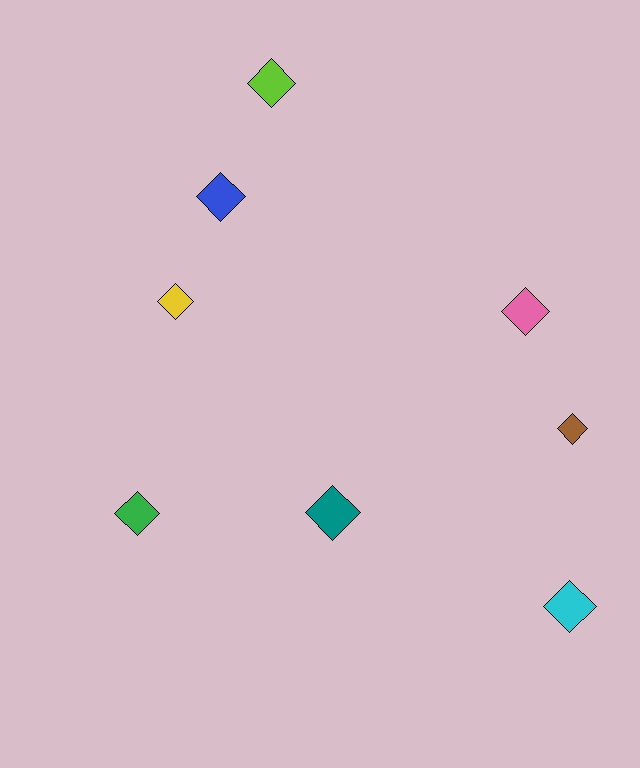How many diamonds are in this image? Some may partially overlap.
There are 8 diamonds.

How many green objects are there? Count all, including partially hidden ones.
There is 1 green object.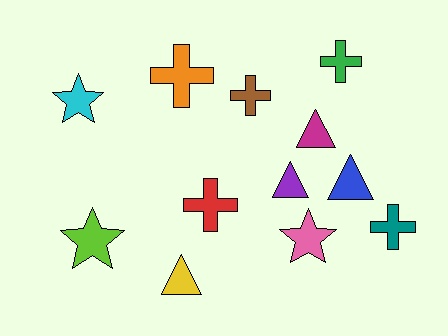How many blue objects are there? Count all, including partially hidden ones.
There is 1 blue object.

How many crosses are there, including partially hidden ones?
There are 5 crosses.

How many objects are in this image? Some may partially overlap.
There are 12 objects.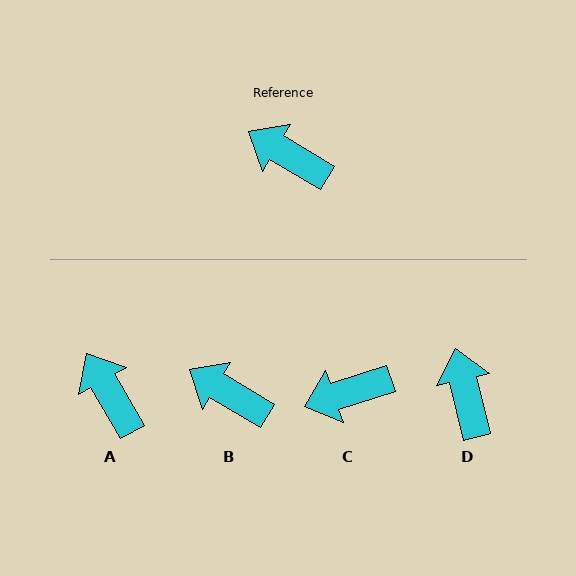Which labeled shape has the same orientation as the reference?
B.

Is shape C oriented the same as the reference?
No, it is off by about 49 degrees.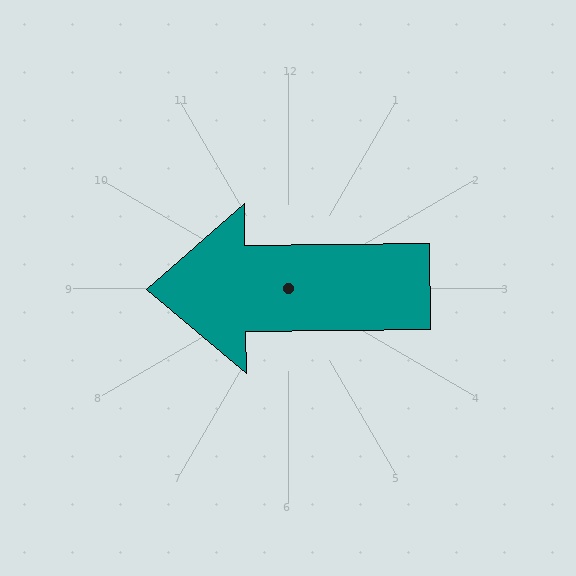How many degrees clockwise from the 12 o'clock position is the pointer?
Approximately 269 degrees.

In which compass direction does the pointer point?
West.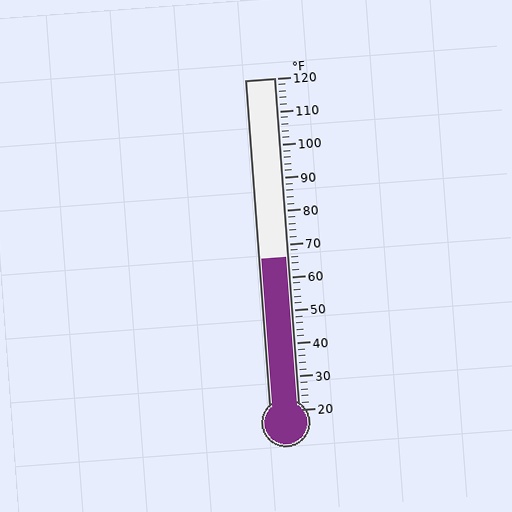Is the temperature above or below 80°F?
The temperature is below 80°F.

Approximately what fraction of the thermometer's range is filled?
The thermometer is filled to approximately 45% of its range.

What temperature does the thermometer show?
The thermometer shows approximately 66°F.